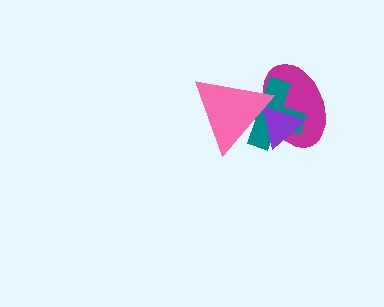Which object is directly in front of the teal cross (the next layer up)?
The purple triangle is directly in front of the teal cross.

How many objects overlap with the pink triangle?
3 objects overlap with the pink triangle.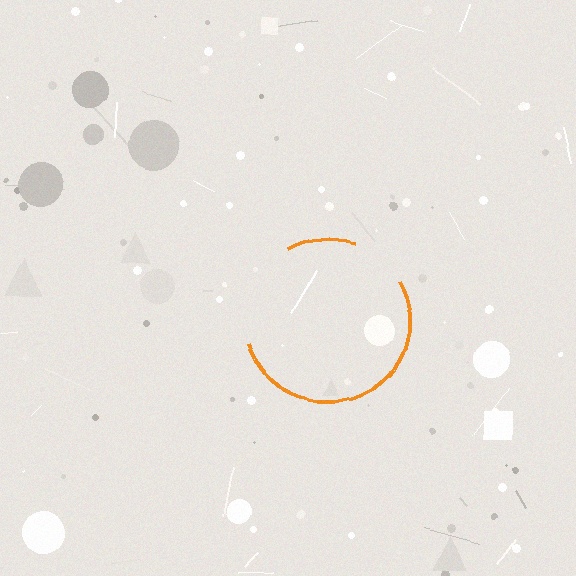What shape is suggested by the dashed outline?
The dashed outline suggests a circle.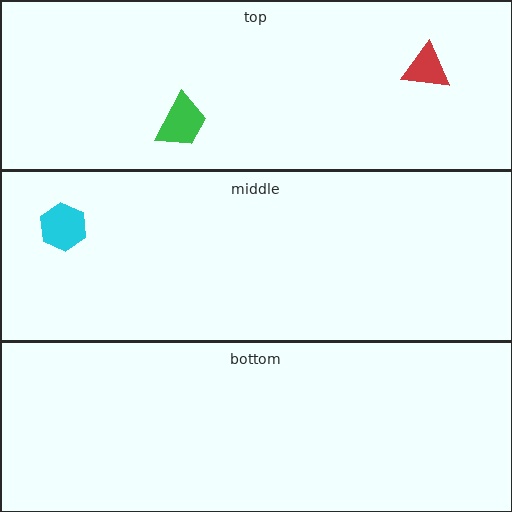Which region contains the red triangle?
The top region.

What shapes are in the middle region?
The cyan hexagon.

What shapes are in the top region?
The green trapezoid, the red triangle.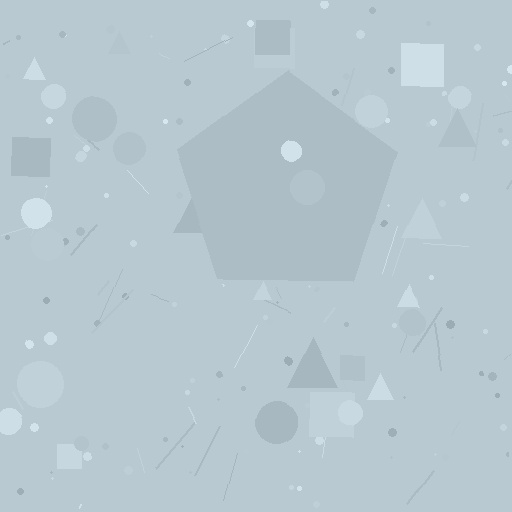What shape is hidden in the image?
A pentagon is hidden in the image.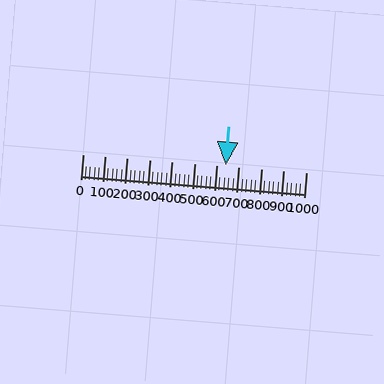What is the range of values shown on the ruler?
The ruler shows values from 0 to 1000.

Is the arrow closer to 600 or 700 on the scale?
The arrow is closer to 600.